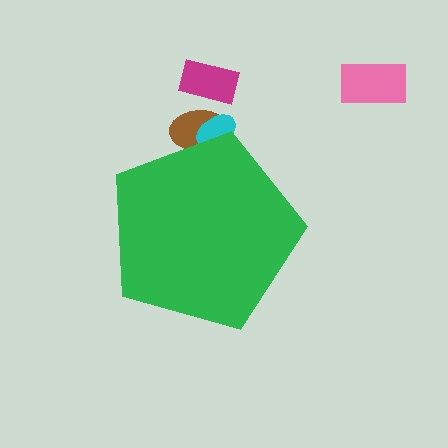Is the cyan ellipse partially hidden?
Yes, the cyan ellipse is partially hidden behind the green pentagon.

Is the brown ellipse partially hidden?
Yes, the brown ellipse is partially hidden behind the green pentagon.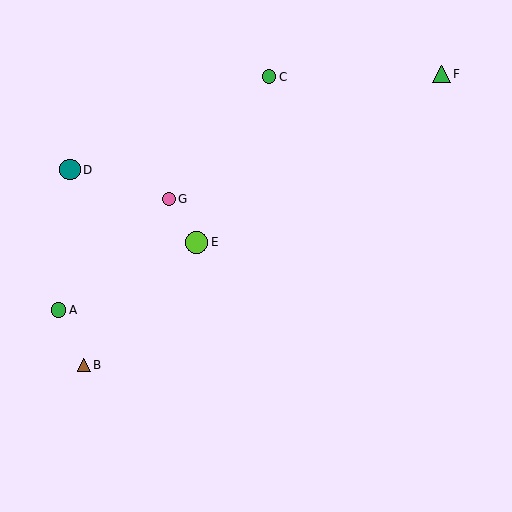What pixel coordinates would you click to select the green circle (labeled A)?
Click at (59, 310) to select the green circle A.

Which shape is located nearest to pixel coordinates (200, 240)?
The lime circle (labeled E) at (197, 242) is nearest to that location.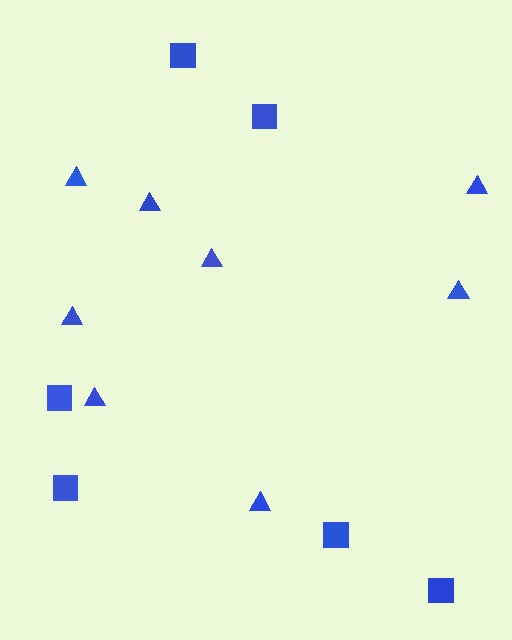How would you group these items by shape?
There are 2 groups: one group of squares (6) and one group of triangles (8).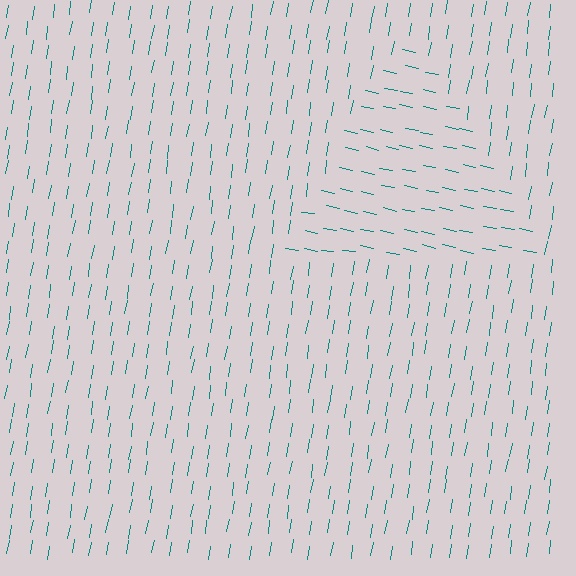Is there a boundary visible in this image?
Yes, there is a texture boundary formed by a change in line orientation.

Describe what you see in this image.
The image is filled with small teal line segments. A triangle region in the image has lines oriented differently from the surrounding lines, creating a visible texture boundary.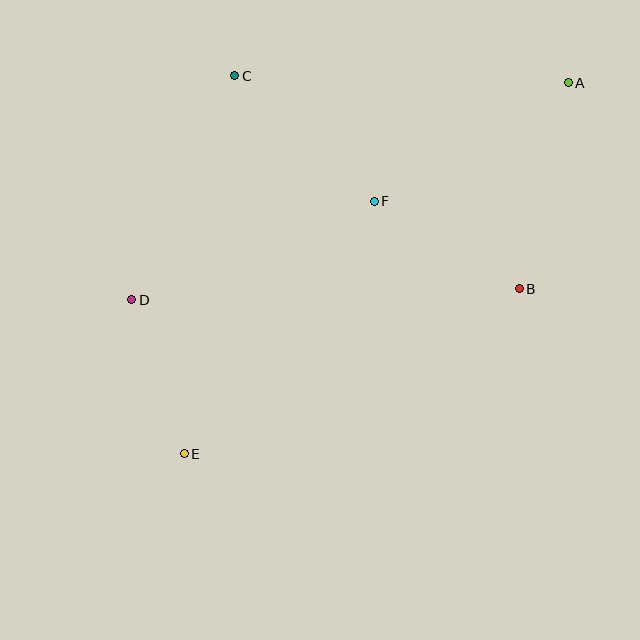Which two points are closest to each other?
Points D and E are closest to each other.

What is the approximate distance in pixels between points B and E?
The distance between B and E is approximately 374 pixels.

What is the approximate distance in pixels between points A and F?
The distance between A and F is approximately 227 pixels.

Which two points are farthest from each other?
Points A and E are farthest from each other.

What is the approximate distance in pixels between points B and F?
The distance between B and F is approximately 169 pixels.